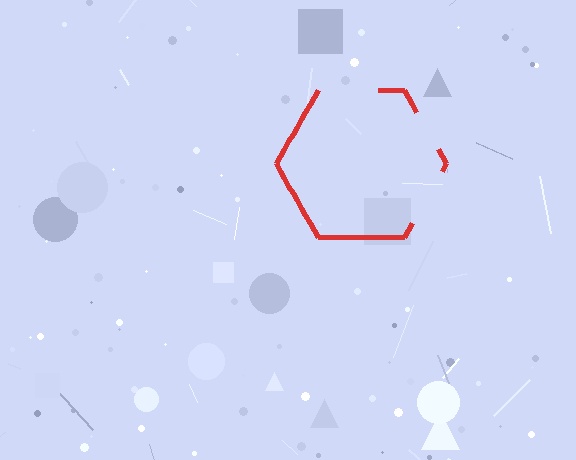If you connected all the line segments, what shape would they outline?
They would outline a hexagon.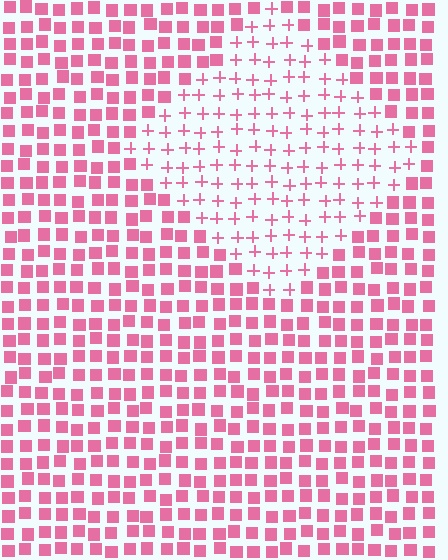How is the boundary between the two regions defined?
The boundary is defined by a change in element shape: plus signs inside vs. squares outside. All elements share the same color and spacing.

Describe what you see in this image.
The image is filled with small pink elements arranged in a uniform grid. A diamond-shaped region contains plus signs, while the surrounding area contains squares. The boundary is defined purely by the change in element shape.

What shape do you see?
I see a diamond.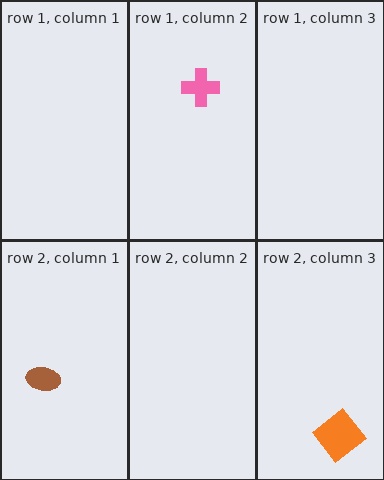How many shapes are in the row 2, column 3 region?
1.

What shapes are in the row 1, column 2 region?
The pink cross.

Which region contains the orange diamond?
The row 2, column 3 region.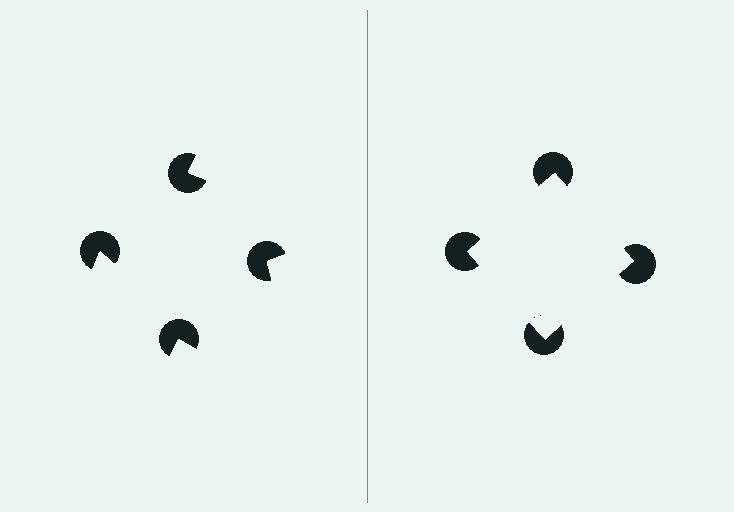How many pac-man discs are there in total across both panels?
8 — 4 on each side.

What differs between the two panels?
The pac-man discs are positioned identically on both sides; only the wedge orientations differ. On the right they align to a square; on the left they are misaligned.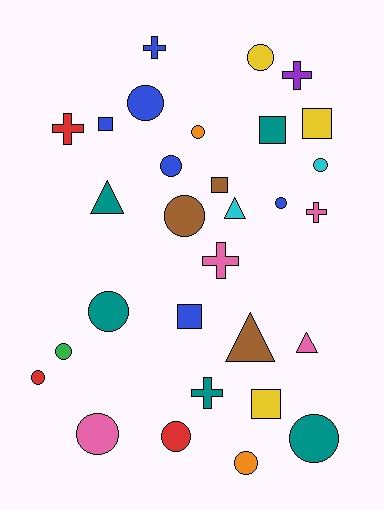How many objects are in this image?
There are 30 objects.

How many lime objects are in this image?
There are no lime objects.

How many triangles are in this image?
There are 4 triangles.